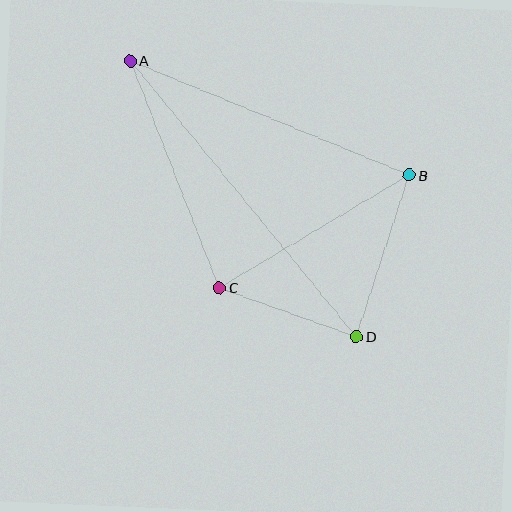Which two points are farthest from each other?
Points A and D are farthest from each other.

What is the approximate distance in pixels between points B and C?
The distance between B and C is approximately 221 pixels.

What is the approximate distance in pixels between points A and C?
The distance between A and C is approximately 243 pixels.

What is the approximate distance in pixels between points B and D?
The distance between B and D is approximately 170 pixels.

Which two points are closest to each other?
Points C and D are closest to each other.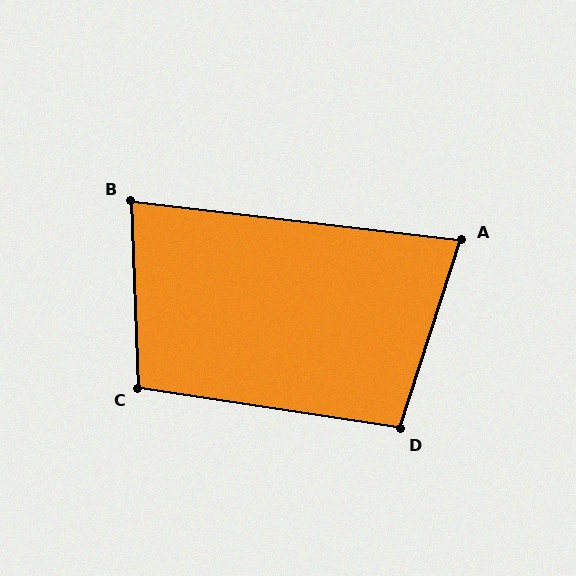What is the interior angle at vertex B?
Approximately 81 degrees (acute).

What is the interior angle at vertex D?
Approximately 99 degrees (obtuse).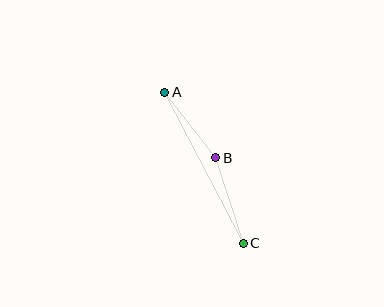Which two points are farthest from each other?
Points A and C are farthest from each other.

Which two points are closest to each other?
Points A and B are closest to each other.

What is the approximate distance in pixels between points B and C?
The distance between B and C is approximately 90 pixels.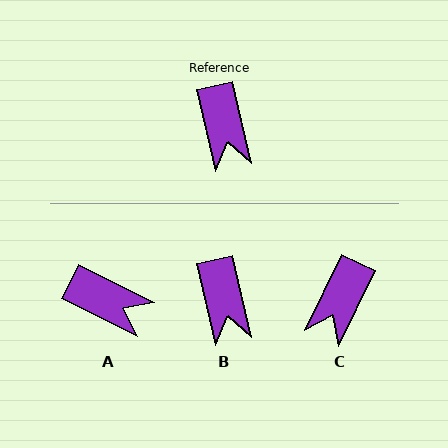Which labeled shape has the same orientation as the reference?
B.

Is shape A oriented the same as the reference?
No, it is off by about 50 degrees.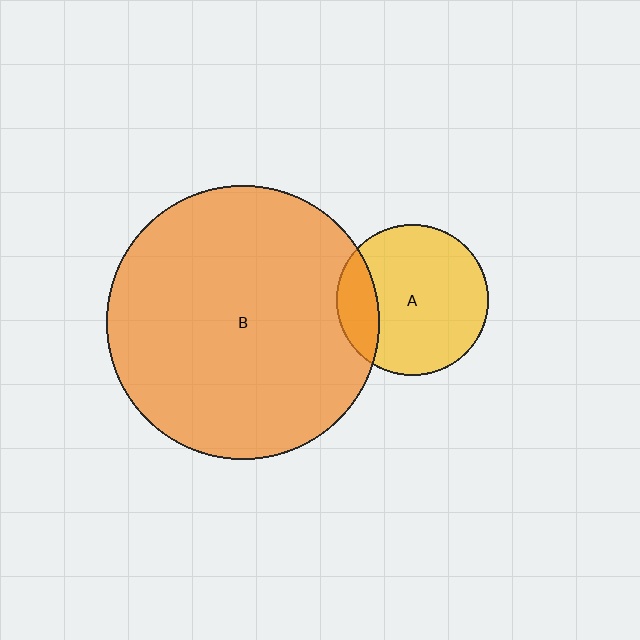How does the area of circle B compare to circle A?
Approximately 3.2 times.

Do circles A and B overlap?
Yes.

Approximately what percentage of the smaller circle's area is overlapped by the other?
Approximately 20%.